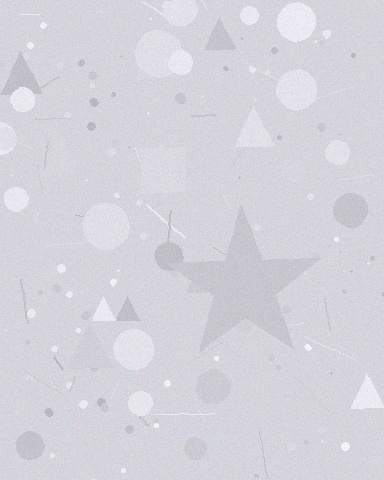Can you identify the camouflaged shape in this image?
The camouflaged shape is a star.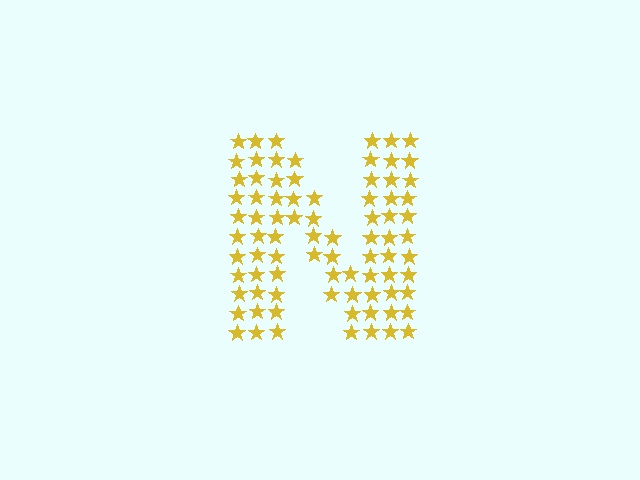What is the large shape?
The large shape is the letter N.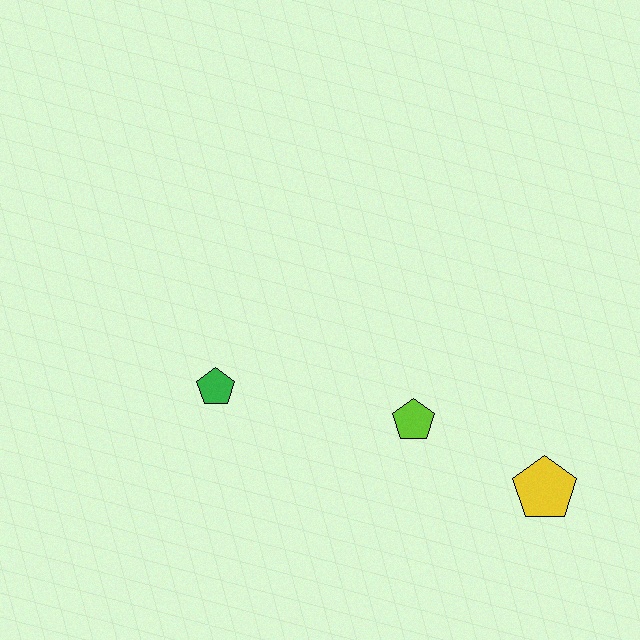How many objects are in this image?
There are 3 objects.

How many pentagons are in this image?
There are 3 pentagons.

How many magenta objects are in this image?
There are no magenta objects.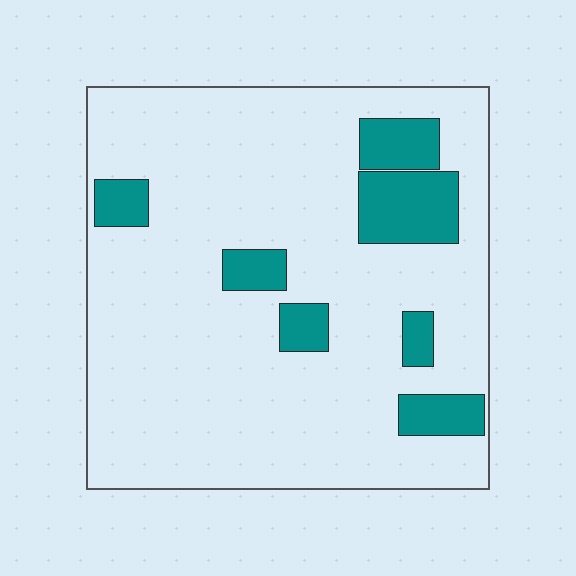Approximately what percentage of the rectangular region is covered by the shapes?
Approximately 15%.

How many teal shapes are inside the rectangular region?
7.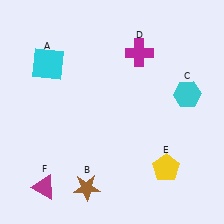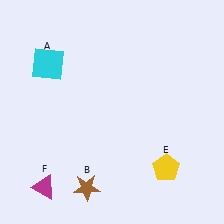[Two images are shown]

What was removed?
The magenta cross (D), the cyan hexagon (C) were removed in Image 2.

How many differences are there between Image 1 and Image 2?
There are 2 differences between the two images.